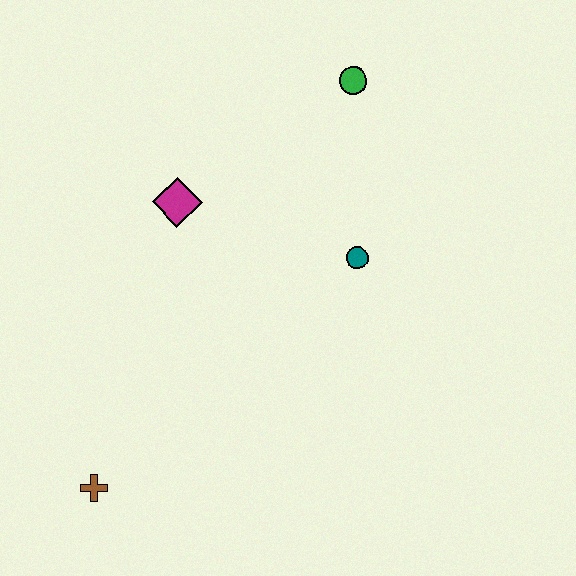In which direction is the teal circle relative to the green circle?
The teal circle is below the green circle.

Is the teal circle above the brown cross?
Yes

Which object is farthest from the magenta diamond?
The brown cross is farthest from the magenta diamond.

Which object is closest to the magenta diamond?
The teal circle is closest to the magenta diamond.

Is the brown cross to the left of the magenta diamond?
Yes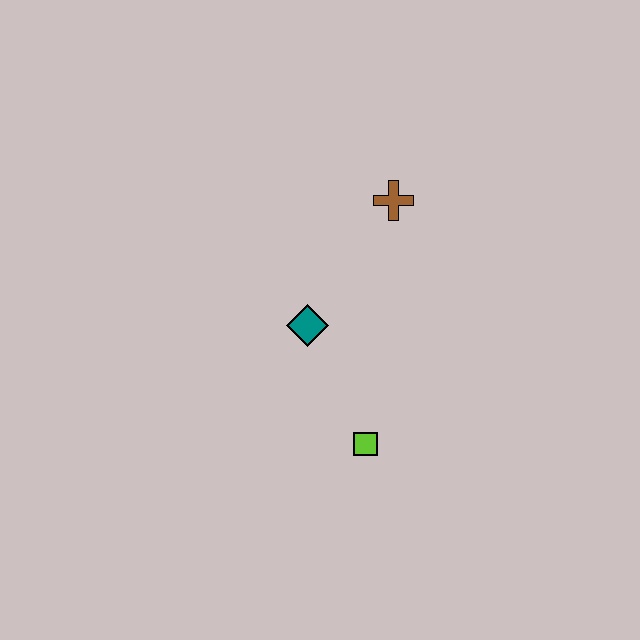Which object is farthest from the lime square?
The brown cross is farthest from the lime square.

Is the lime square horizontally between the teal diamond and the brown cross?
Yes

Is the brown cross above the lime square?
Yes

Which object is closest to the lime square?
The teal diamond is closest to the lime square.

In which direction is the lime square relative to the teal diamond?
The lime square is below the teal diamond.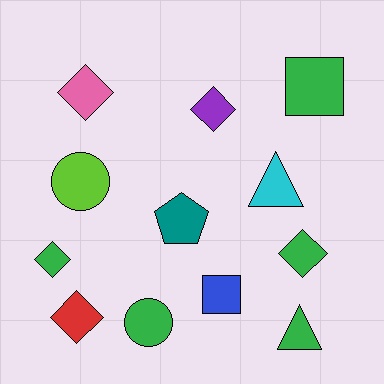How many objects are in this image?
There are 12 objects.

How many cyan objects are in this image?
There is 1 cyan object.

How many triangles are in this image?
There are 2 triangles.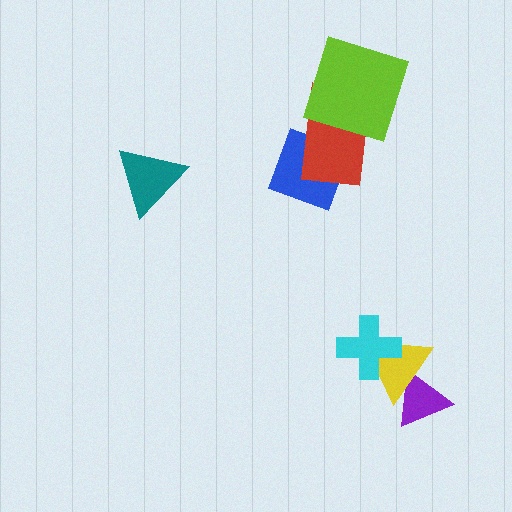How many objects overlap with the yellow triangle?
2 objects overlap with the yellow triangle.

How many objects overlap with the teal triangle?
0 objects overlap with the teal triangle.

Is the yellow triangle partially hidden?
Yes, it is partially covered by another shape.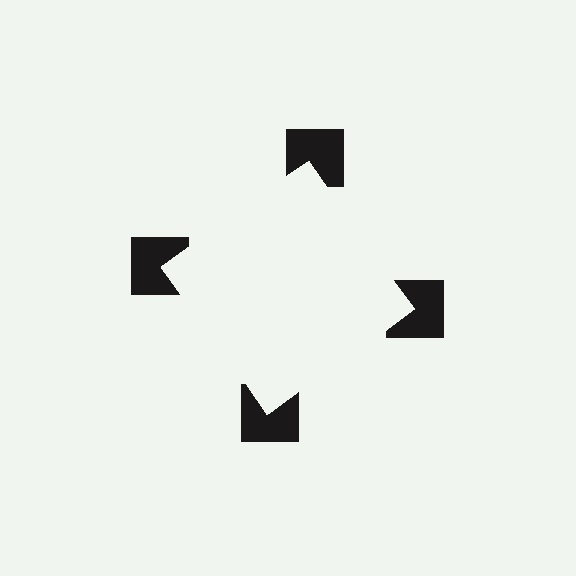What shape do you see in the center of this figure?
An illusory square — its edges are inferred from the aligned wedge cuts in the notched squares, not physically drawn.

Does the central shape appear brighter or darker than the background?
It typically appears slightly brighter than the background, even though no actual brightness change is drawn.